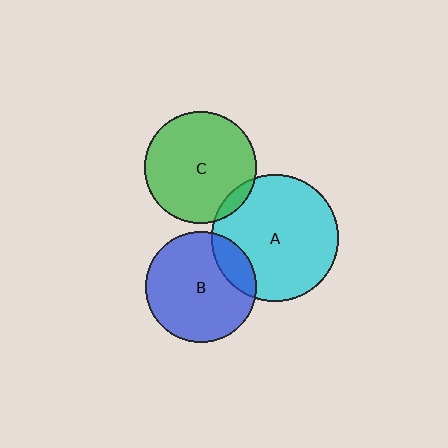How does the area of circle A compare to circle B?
Approximately 1.3 times.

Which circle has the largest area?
Circle A (cyan).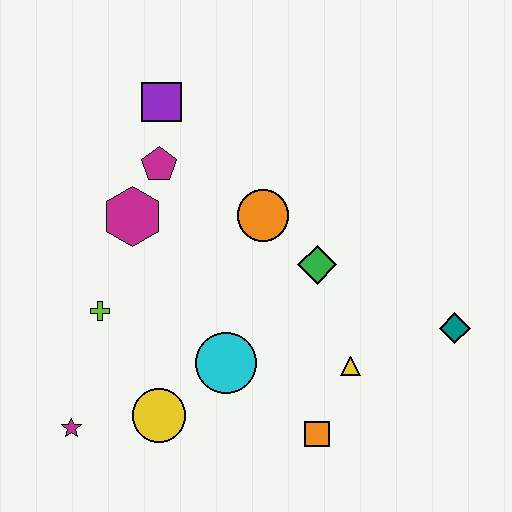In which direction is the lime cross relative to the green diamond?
The lime cross is to the left of the green diamond.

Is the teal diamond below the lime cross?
Yes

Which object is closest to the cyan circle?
The yellow circle is closest to the cyan circle.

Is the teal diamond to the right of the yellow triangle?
Yes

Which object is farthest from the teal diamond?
The magenta star is farthest from the teal diamond.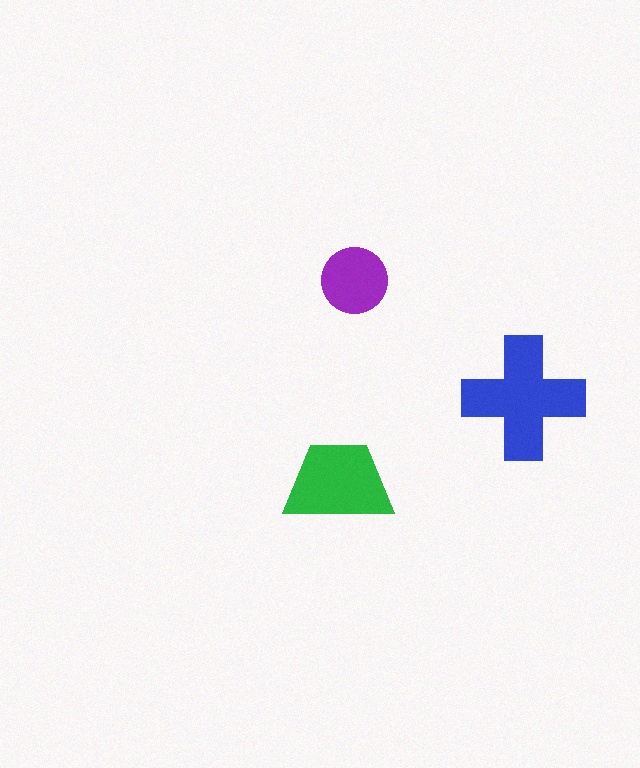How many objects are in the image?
There are 3 objects in the image.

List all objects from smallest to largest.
The purple circle, the green trapezoid, the blue cross.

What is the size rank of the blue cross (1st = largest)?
1st.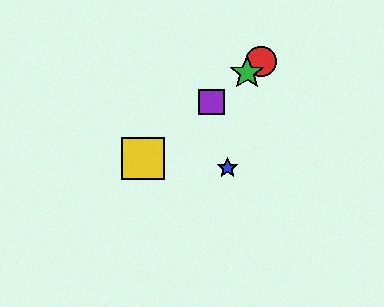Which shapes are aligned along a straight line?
The red circle, the green star, the yellow square, the purple square are aligned along a straight line.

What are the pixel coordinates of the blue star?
The blue star is at (228, 168).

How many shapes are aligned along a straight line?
4 shapes (the red circle, the green star, the yellow square, the purple square) are aligned along a straight line.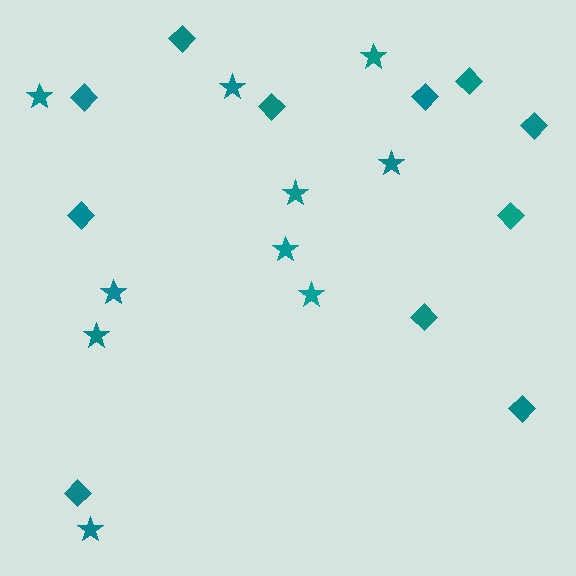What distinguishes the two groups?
There are 2 groups: one group of diamonds (11) and one group of stars (10).